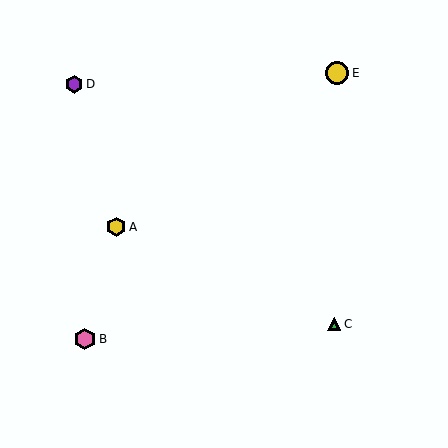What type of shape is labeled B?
Shape B is a pink hexagon.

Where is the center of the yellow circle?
The center of the yellow circle is at (337, 73).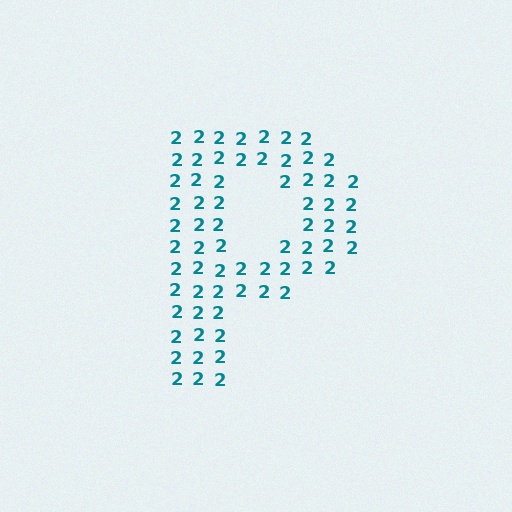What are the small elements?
The small elements are digit 2's.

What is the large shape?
The large shape is the letter P.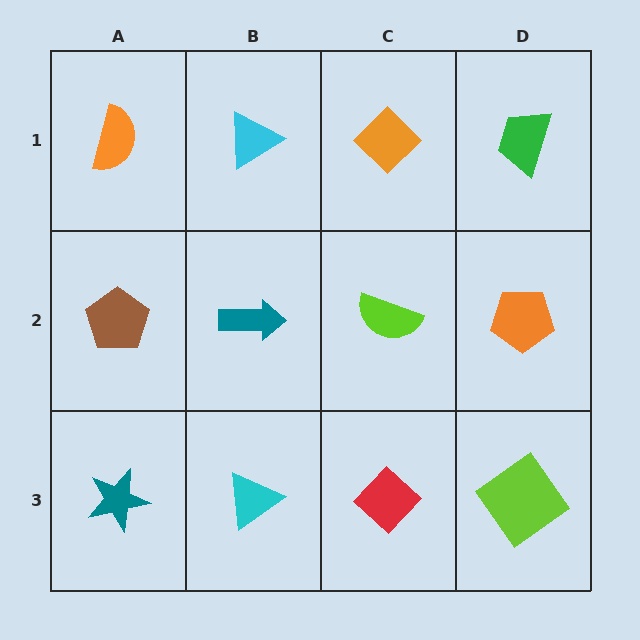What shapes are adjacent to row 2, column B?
A cyan triangle (row 1, column B), a cyan triangle (row 3, column B), a brown pentagon (row 2, column A), a lime semicircle (row 2, column C).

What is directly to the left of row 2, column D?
A lime semicircle.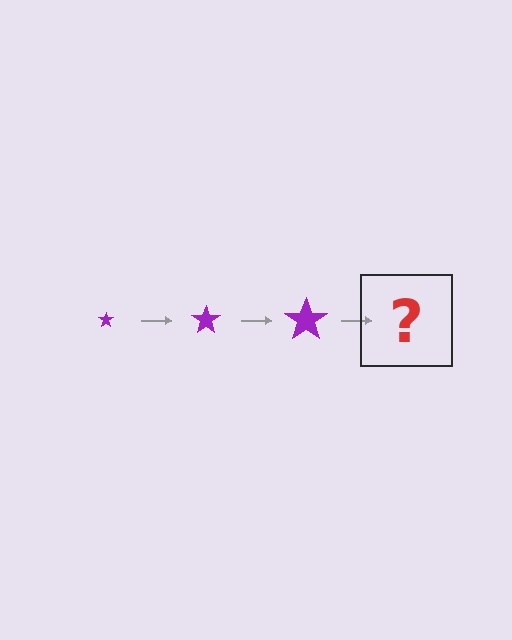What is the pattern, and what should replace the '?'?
The pattern is that the star gets progressively larger each step. The '?' should be a purple star, larger than the previous one.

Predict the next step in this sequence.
The next step is a purple star, larger than the previous one.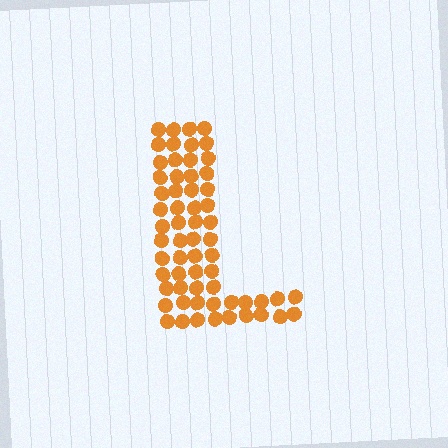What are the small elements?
The small elements are circles.